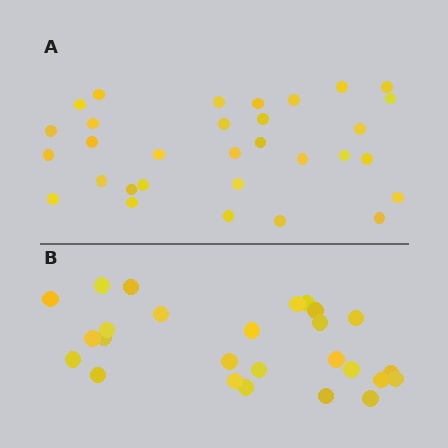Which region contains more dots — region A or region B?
Region A (the top region) has more dots.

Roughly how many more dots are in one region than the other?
Region A has about 5 more dots than region B.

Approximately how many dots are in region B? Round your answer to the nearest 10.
About 30 dots. (The exact count is 26, which rounds to 30.)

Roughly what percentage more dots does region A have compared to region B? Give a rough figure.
About 20% more.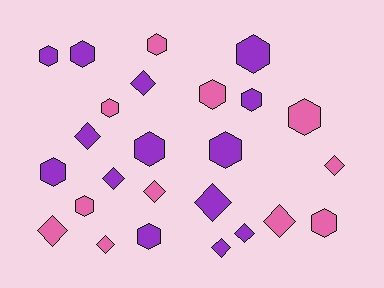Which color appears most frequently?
Purple, with 14 objects.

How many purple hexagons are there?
There are 8 purple hexagons.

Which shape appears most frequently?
Hexagon, with 14 objects.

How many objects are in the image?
There are 25 objects.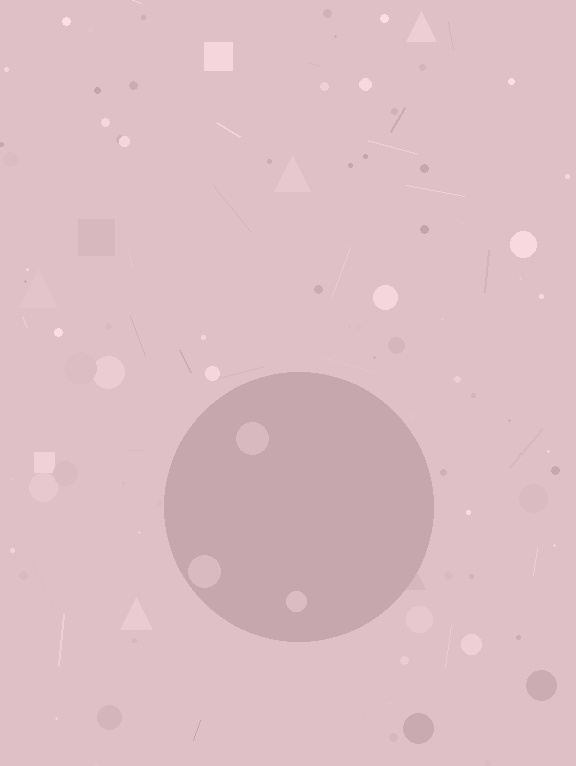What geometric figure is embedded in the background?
A circle is embedded in the background.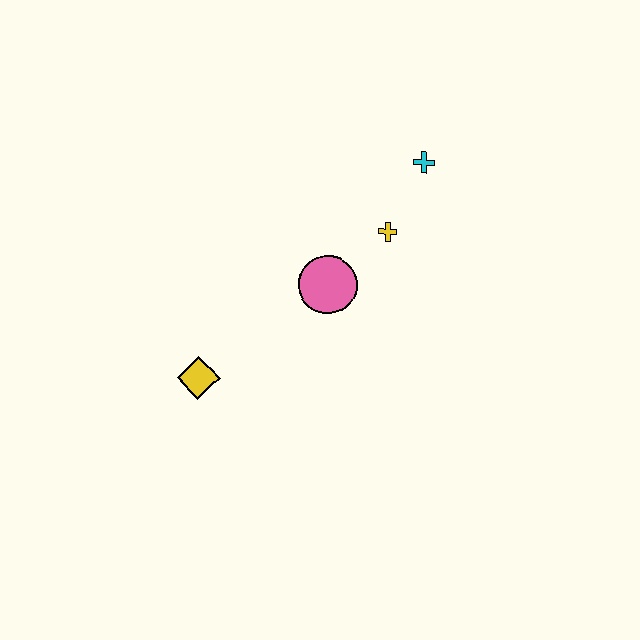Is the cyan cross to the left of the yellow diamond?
No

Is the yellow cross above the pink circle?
Yes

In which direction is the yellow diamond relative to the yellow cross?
The yellow diamond is to the left of the yellow cross.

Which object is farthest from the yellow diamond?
The cyan cross is farthest from the yellow diamond.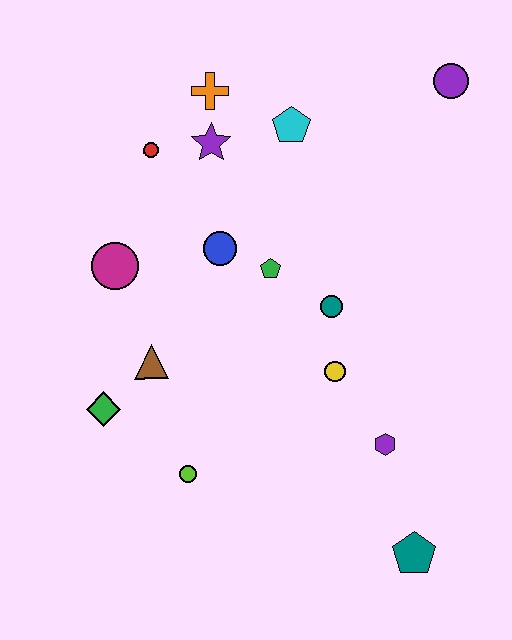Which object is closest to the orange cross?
The purple star is closest to the orange cross.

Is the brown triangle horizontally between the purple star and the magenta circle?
Yes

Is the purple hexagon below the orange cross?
Yes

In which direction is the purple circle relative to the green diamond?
The purple circle is to the right of the green diamond.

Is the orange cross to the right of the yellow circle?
No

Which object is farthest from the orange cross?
The teal pentagon is farthest from the orange cross.